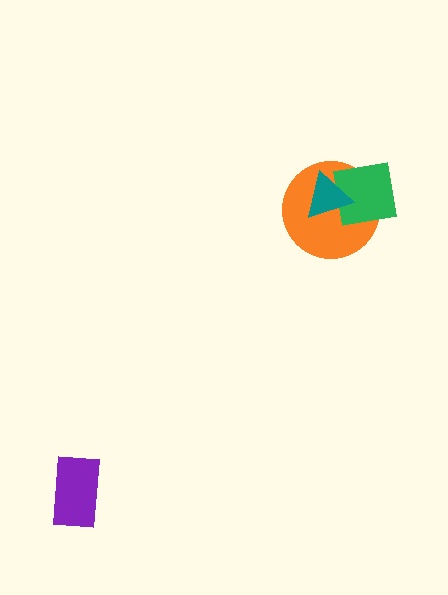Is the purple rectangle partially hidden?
No, no other shape covers it.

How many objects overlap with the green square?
2 objects overlap with the green square.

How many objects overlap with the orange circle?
2 objects overlap with the orange circle.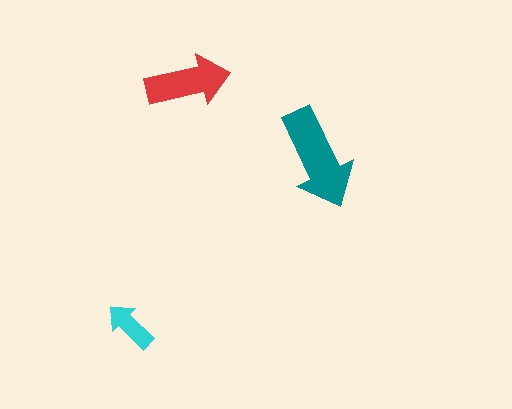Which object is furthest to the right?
The teal arrow is rightmost.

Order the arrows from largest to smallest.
the teal one, the red one, the cyan one.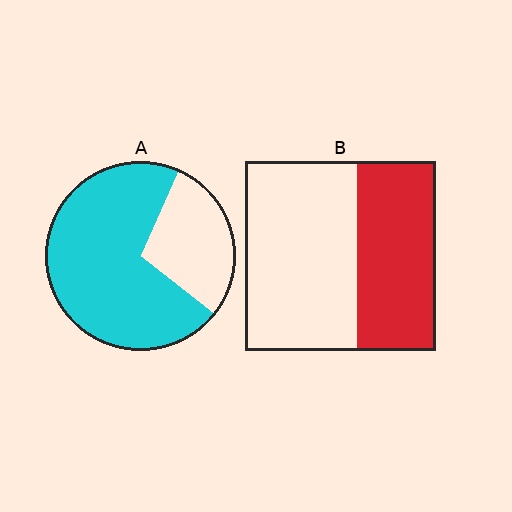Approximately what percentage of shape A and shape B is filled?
A is approximately 70% and B is approximately 40%.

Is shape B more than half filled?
No.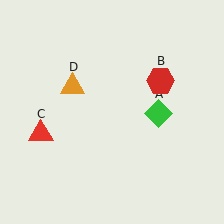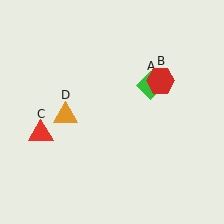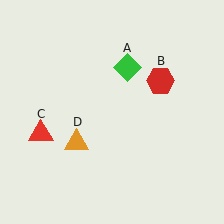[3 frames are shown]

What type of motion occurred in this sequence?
The green diamond (object A), orange triangle (object D) rotated counterclockwise around the center of the scene.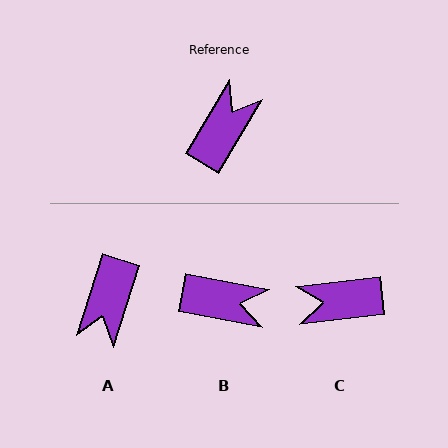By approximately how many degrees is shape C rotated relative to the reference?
Approximately 127 degrees counter-clockwise.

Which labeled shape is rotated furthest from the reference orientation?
A, about 167 degrees away.